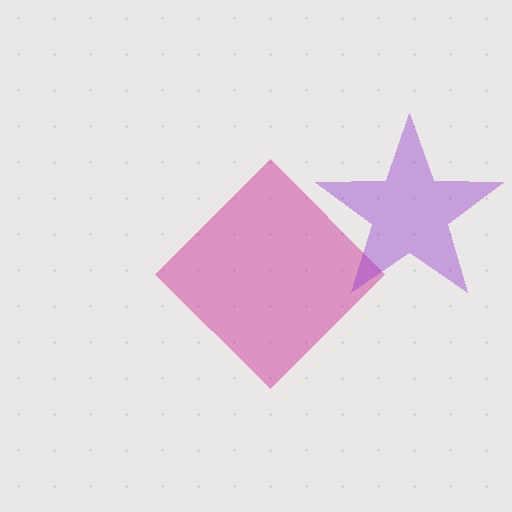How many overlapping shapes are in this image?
There are 2 overlapping shapes in the image.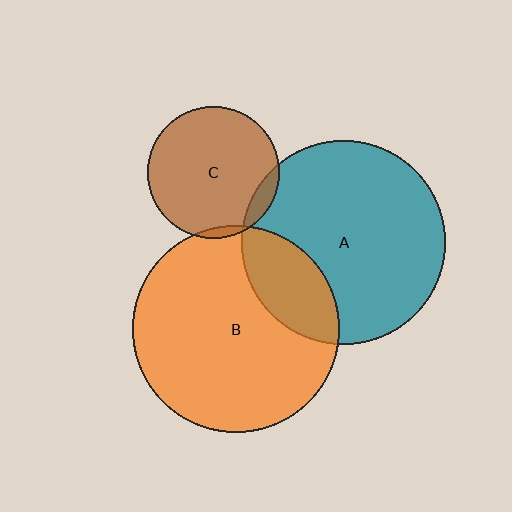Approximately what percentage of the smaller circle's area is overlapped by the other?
Approximately 10%.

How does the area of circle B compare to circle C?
Approximately 2.5 times.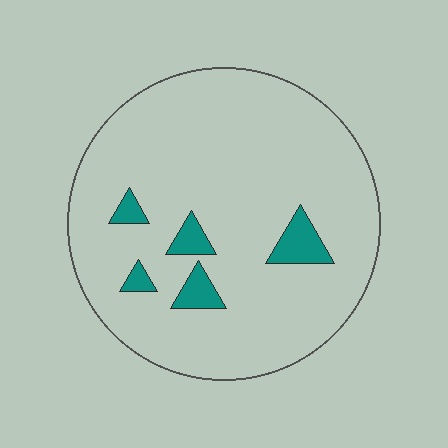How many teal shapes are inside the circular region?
5.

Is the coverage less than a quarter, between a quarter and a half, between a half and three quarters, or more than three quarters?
Less than a quarter.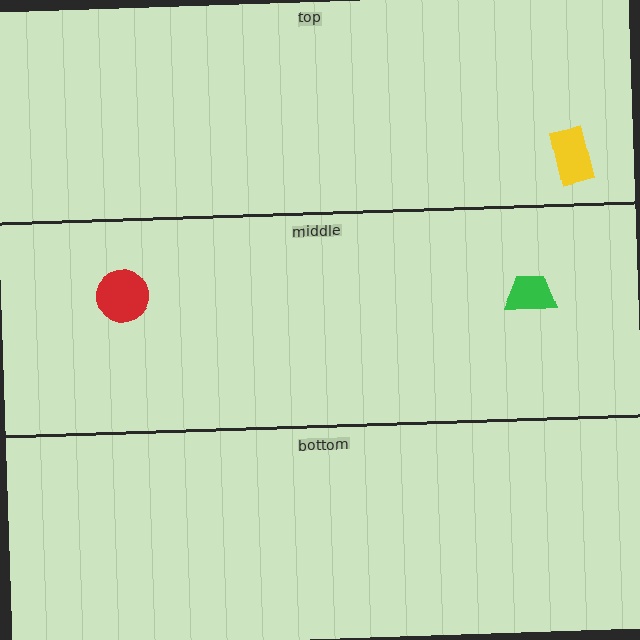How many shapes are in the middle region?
2.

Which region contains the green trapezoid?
The middle region.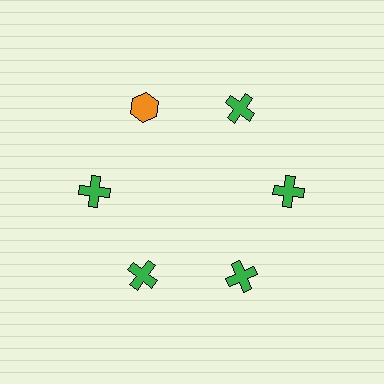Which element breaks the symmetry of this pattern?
The orange hexagon at roughly the 11 o'clock position breaks the symmetry. All other shapes are green crosses.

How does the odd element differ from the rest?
It differs in both color (orange instead of green) and shape (hexagon instead of cross).